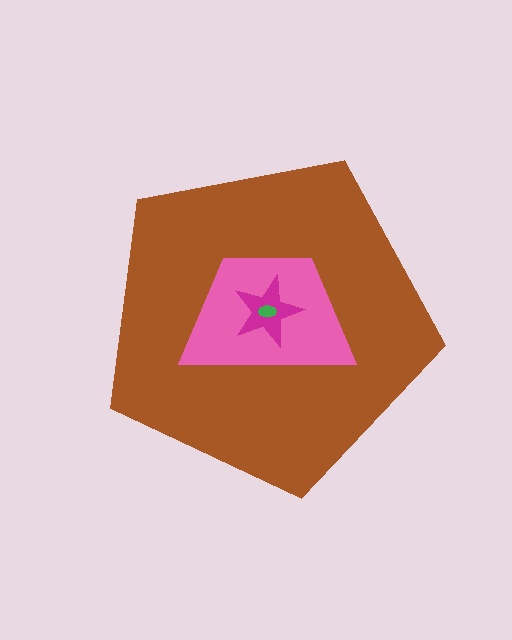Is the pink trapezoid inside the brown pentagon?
Yes.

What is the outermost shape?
The brown pentagon.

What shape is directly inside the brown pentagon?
The pink trapezoid.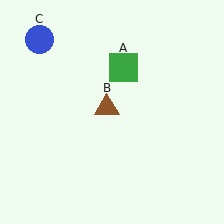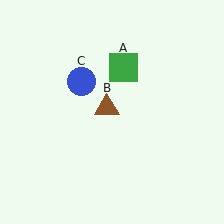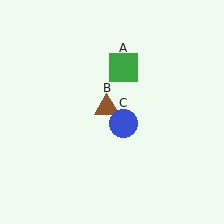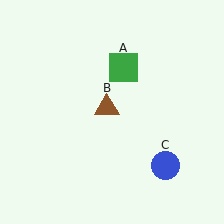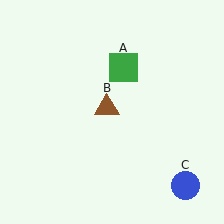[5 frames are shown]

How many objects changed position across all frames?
1 object changed position: blue circle (object C).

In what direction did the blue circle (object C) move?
The blue circle (object C) moved down and to the right.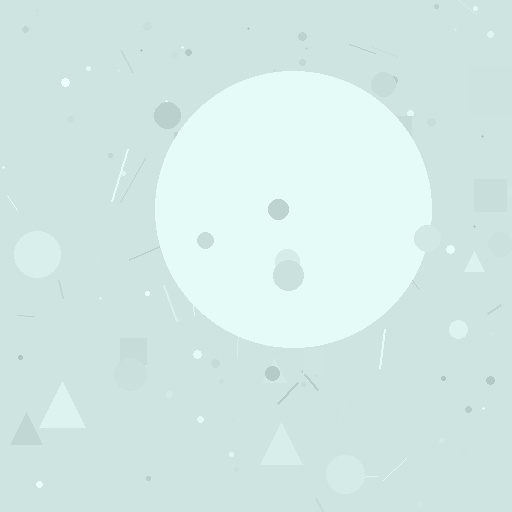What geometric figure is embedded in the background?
A circle is embedded in the background.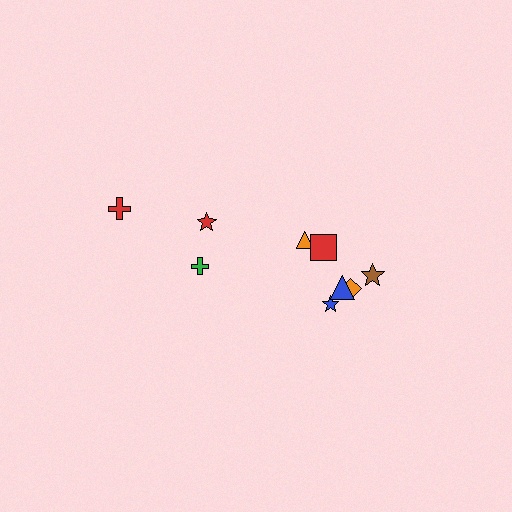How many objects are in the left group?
There are 3 objects.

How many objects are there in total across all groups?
There are 9 objects.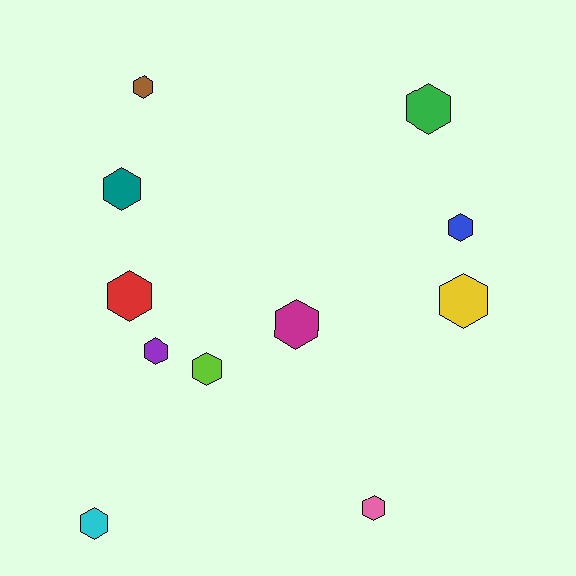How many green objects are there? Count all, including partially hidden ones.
There is 1 green object.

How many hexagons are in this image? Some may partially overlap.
There are 11 hexagons.